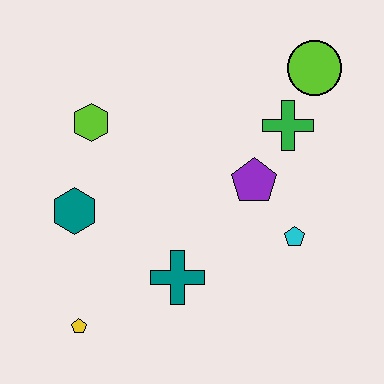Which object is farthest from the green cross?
The yellow pentagon is farthest from the green cross.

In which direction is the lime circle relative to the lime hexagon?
The lime circle is to the right of the lime hexagon.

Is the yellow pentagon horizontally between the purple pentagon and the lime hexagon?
No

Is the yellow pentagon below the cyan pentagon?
Yes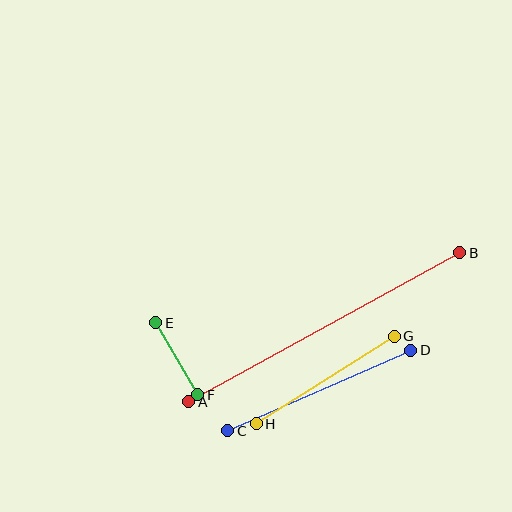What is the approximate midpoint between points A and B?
The midpoint is at approximately (324, 327) pixels.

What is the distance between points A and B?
The distance is approximately 310 pixels.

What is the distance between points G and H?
The distance is approximately 164 pixels.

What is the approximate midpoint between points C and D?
The midpoint is at approximately (319, 391) pixels.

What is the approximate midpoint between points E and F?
The midpoint is at approximately (177, 359) pixels.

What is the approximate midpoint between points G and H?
The midpoint is at approximately (325, 380) pixels.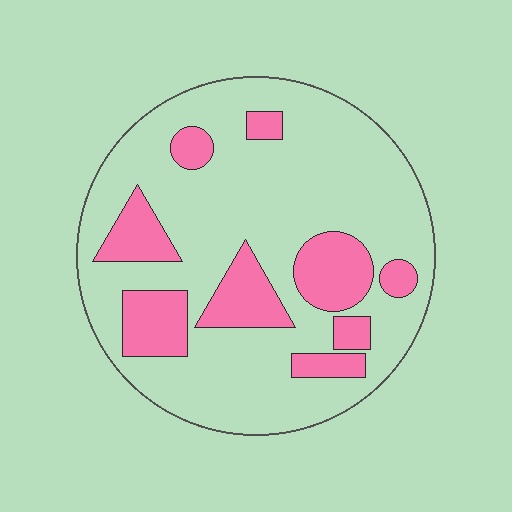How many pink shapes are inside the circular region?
9.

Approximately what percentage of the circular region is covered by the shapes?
Approximately 25%.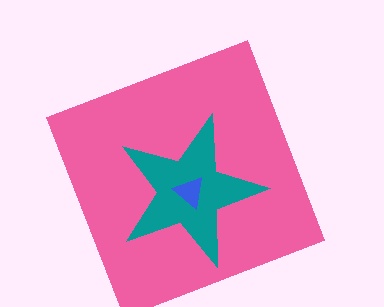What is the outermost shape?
The pink square.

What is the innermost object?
The blue triangle.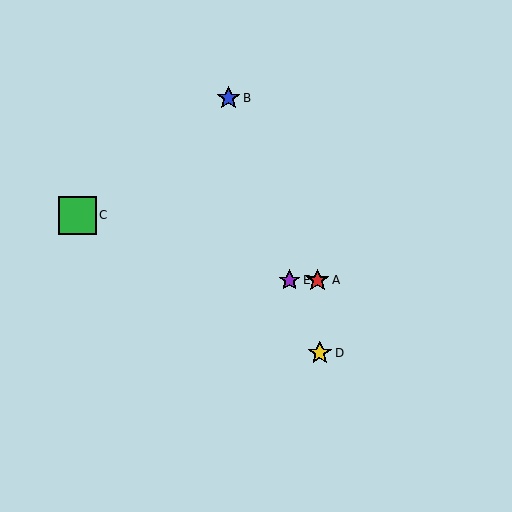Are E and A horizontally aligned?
Yes, both are at y≈280.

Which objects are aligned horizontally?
Objects A, E are aligned horizontally.